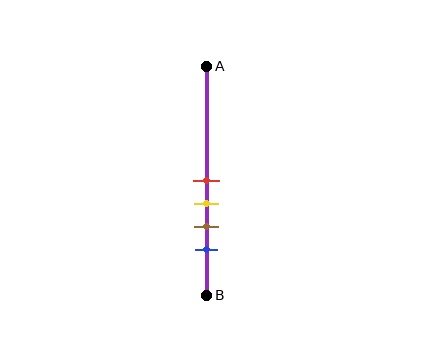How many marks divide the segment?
There are 4 marks dividing the segment.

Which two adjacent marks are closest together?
The red and yellow marks are the closest adjacent pair.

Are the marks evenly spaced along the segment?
Yes, the marks are approximately evenly spaced.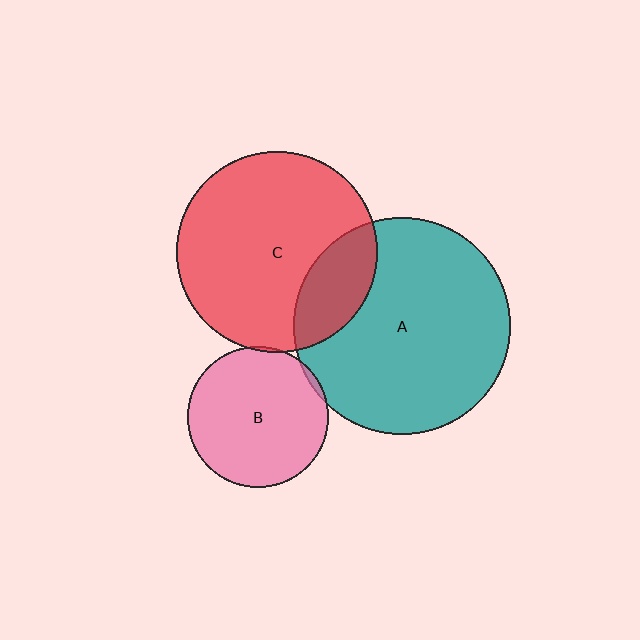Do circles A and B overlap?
Yes.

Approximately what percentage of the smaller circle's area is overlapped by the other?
Approximately 5%.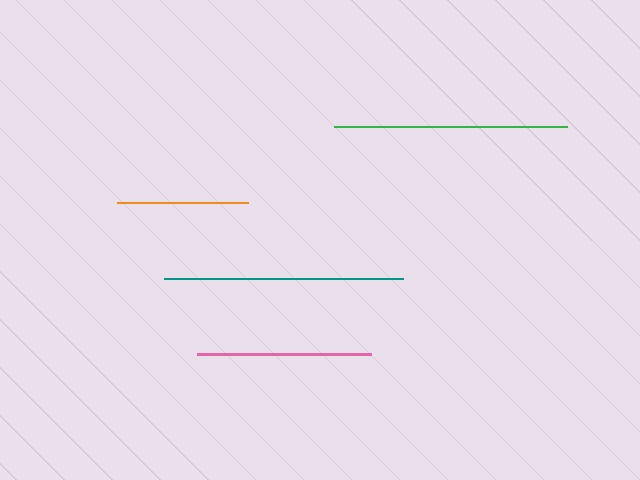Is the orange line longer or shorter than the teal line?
The teal line is longer than the orange line.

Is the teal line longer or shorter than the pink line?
The teal line is longer than the pink line.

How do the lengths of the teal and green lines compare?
The teal and green lines are approximately the same length.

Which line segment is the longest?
The teal line is the longest at approximately 239 pixels.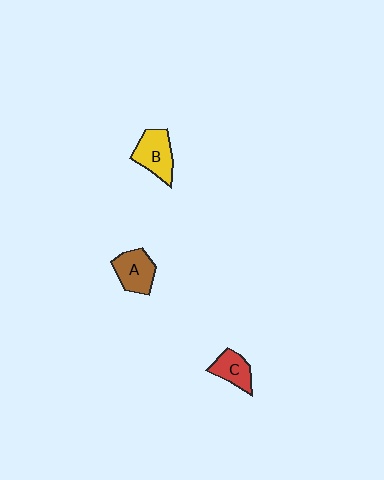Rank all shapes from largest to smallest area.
From largest to smallest: B (yellow), A (brown), C (red).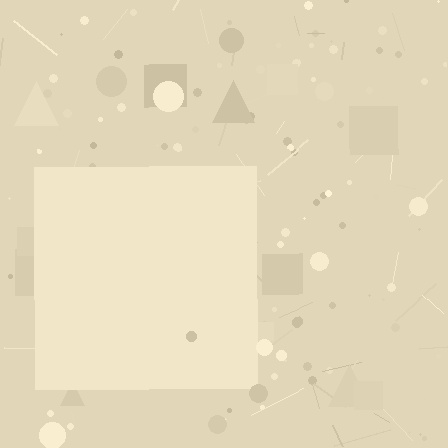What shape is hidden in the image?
A square is hidden in the image.